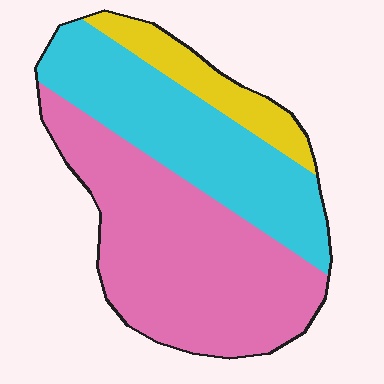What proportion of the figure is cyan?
Cyan takes up about three eighths (3/8) of the figure.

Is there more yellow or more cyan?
Cyan.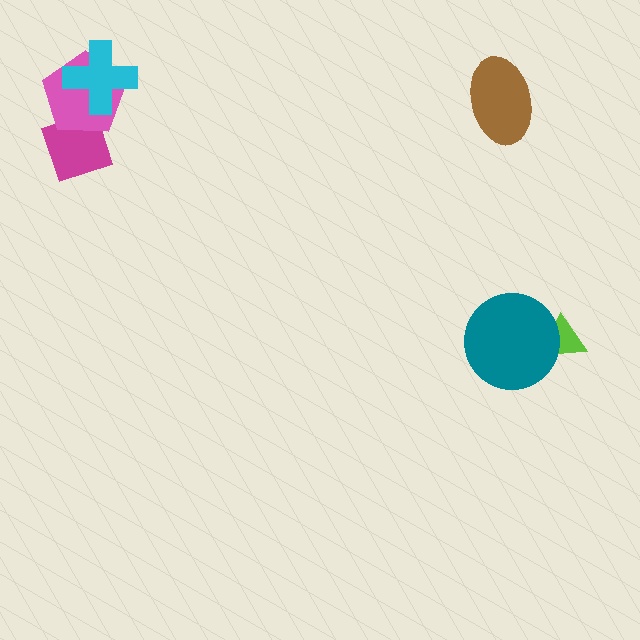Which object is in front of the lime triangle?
The teal circle is in front of the lime triangle.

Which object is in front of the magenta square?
The pink pentagon is in front of the magenta square.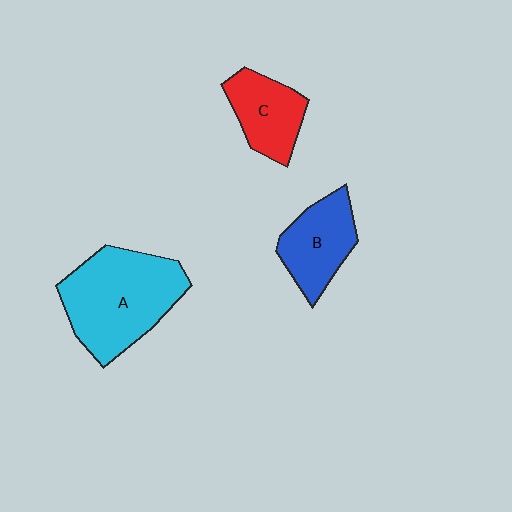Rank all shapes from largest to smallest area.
From largest to smallest: A (cyan), B (blue), C (red).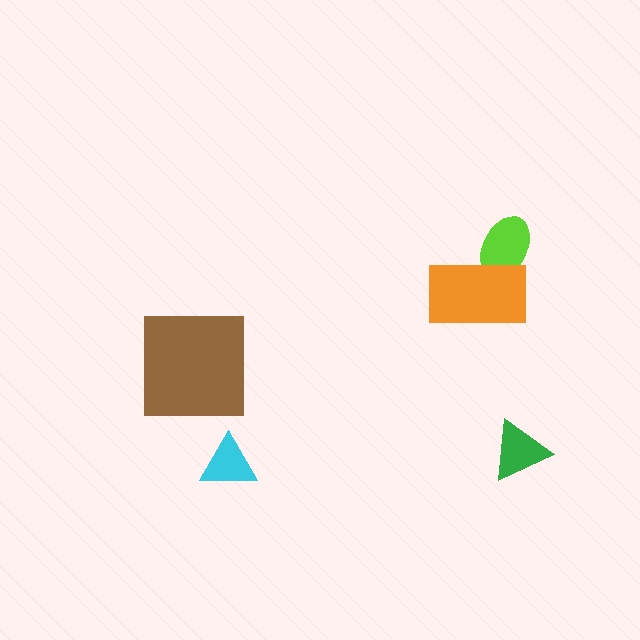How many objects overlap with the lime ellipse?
1 object overlaps with the lime ellipse.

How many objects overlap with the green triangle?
0 objects overlap with the green triangle.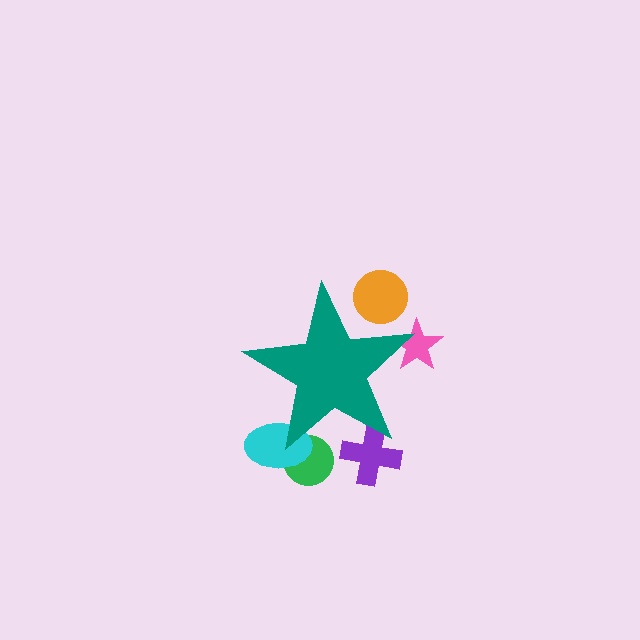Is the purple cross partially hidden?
Yes, the purple cross is partially hidden behind the teal star.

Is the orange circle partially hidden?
Yes, the orange circle is partially hidden behind the teal star.